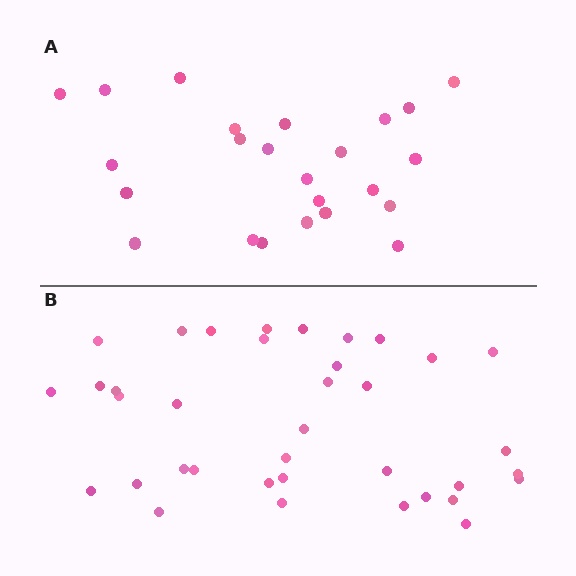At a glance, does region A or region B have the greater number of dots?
Region B (the bottom region) has more dots.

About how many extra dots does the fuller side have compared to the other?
Region B has approximately 15 more dots than region A.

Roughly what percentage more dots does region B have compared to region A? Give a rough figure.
About 55% more.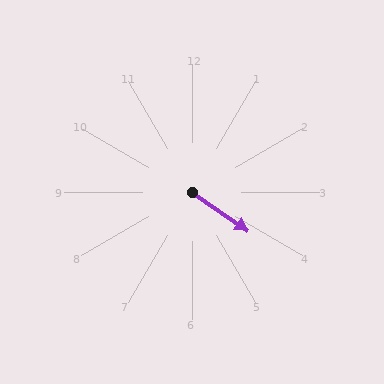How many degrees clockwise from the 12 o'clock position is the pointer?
Approximately 125 degrees.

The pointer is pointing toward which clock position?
Roughly 4 o'clock.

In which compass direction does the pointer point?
Southeast.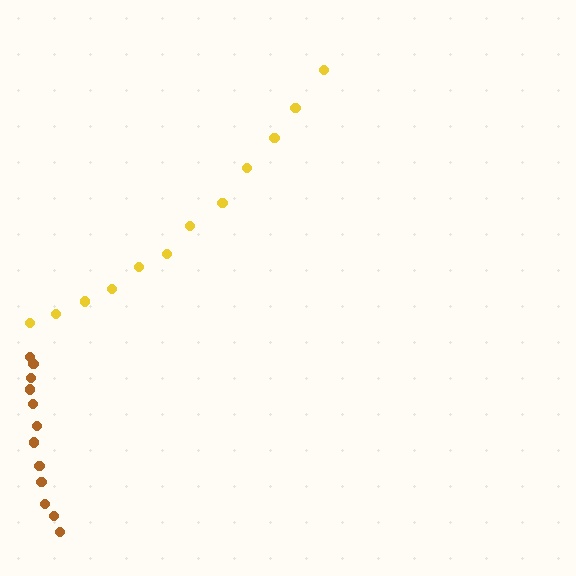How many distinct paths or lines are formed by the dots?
There are 2 distinct paths.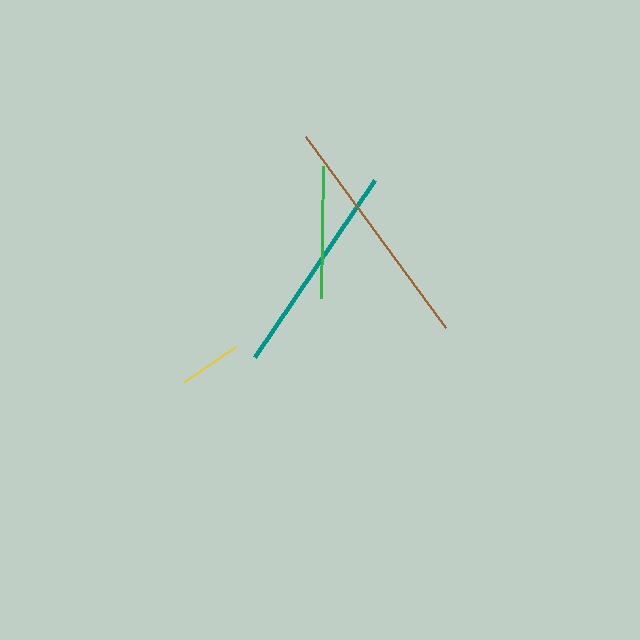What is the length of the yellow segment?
The yellow segment is approximately 61 pixels long.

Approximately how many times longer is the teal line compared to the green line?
The teal line is approximately 1.6 times the length of the green line.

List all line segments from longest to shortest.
From longest to shortest: brown, teal, green, yellow.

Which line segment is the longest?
The brown line is the longest at approximately 237 pixels.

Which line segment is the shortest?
The yellow line is the shortest at approximately 61 pixels.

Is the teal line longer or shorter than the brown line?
The brown line is longer than the teal line.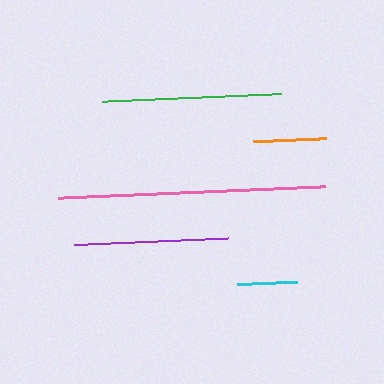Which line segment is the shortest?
The cyan line is the shortest at approximately 61 pixels.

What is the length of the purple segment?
The purple segment is approximately 154 pixels long.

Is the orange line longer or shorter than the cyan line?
The orange line is longer than the cyan line.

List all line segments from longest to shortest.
From longest to shortest: pink, green, purple, orange, cyan.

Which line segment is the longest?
The pink line is the longest at approximately 267 pixels.